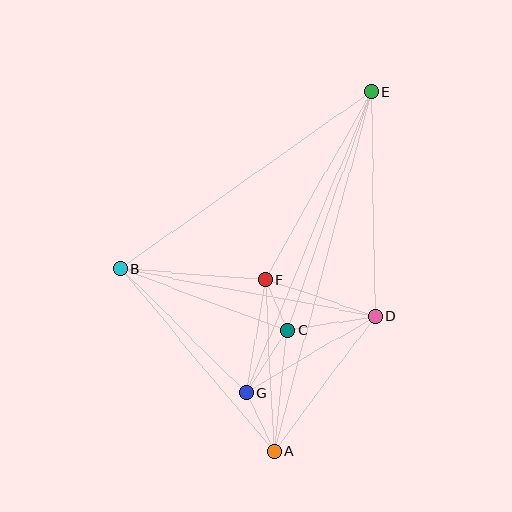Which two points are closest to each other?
Points C and F are closest to each other.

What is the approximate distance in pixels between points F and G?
The distance between F and G is approximately 115 pixels.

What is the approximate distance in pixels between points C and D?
The distance between C and D is approximately 89 pixels.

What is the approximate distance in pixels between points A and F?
The distance between A and F is approximately 172 pixels.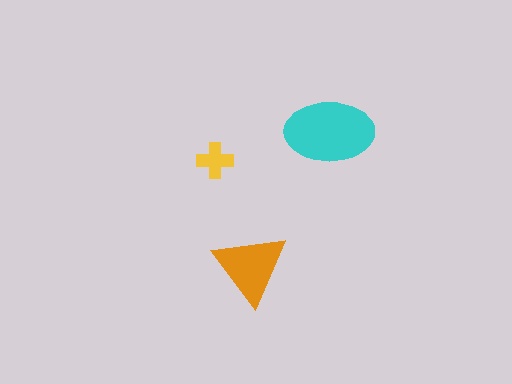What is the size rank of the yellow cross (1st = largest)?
3rd.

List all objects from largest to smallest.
The cyan ellipse, the orange triangle, the yellow cross.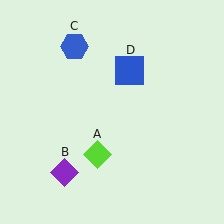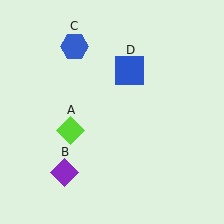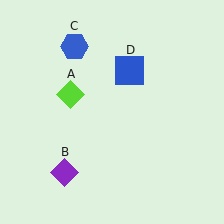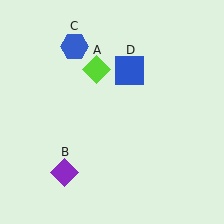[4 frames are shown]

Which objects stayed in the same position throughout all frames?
Purple diamond (object B) and blue hexagon (object C) and blue square (object D) remained stationary.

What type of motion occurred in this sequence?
The lime diamond (object A) rotated clockwise around the center of the scene.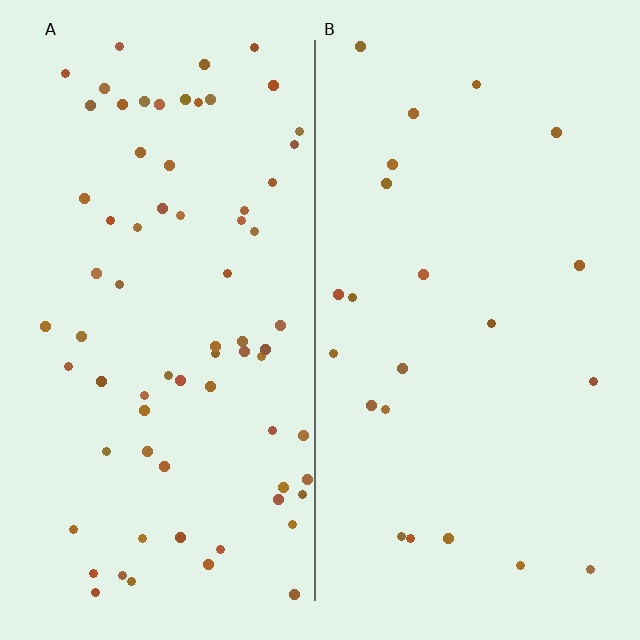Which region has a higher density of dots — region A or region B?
A (the left).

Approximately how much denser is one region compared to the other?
Approximately 3.3× — region A over region B.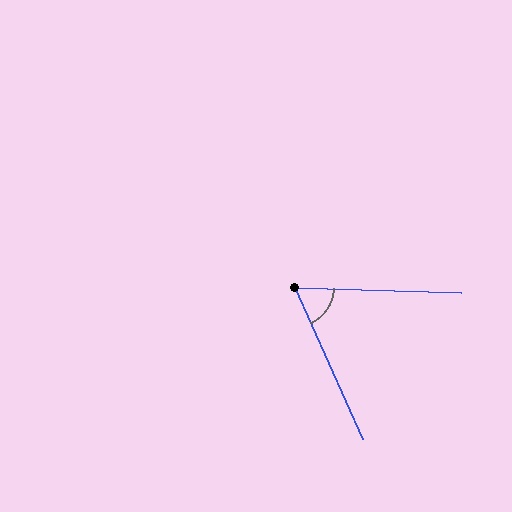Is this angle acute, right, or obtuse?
It is acute.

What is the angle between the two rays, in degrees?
Approximately 64 degrees.